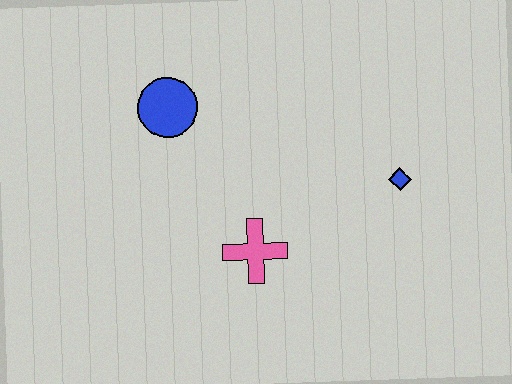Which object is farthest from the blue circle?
The blue diamond is farthest from the blue circle.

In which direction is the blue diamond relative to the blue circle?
The blue diamond is to the right of the blue circle.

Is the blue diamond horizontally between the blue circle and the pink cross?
No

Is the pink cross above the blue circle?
No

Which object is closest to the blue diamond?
The pink cross is closest to the blue diamond.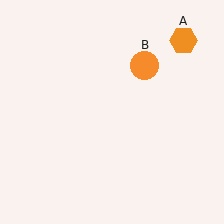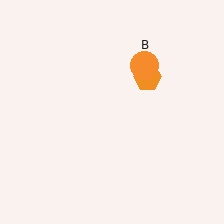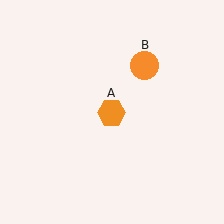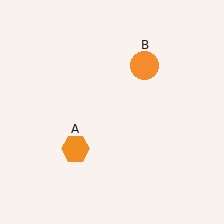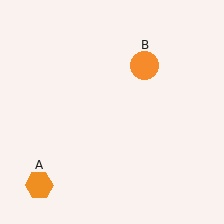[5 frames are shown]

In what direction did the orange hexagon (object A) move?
The orange hexagon (object A) moved down and to the left.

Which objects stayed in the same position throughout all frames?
Orange circle (object B) remained stationary.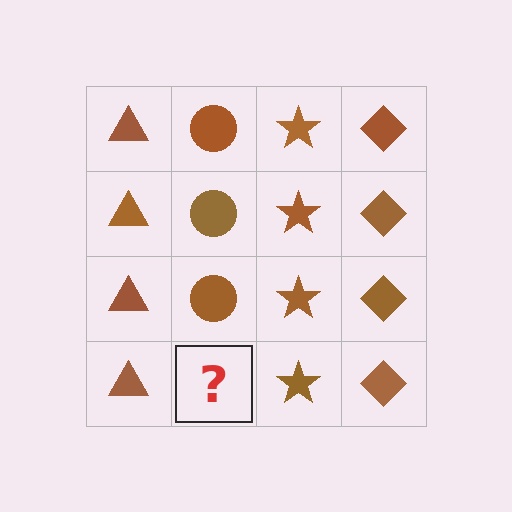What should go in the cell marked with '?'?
The missing cell should contain a brown circle.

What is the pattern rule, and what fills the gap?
The rule is that each column has a consistent shape. The gap should be filled with a brown circle.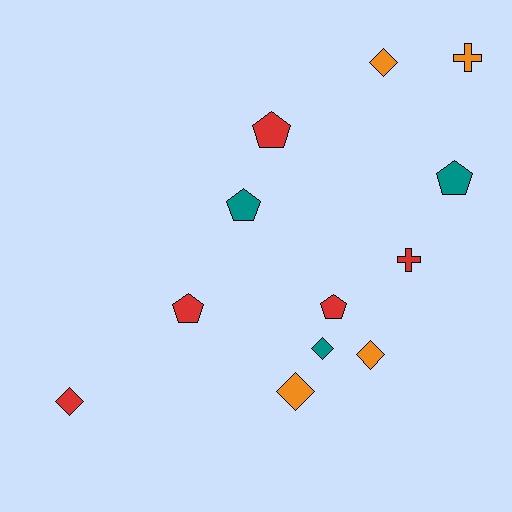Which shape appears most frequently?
Pentagon, with 5 objects.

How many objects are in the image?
There are 12 objects.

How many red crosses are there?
There is 1 red cross.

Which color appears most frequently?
Red, with 5 objects.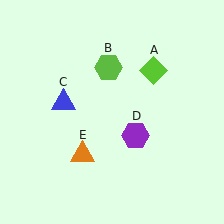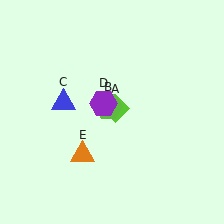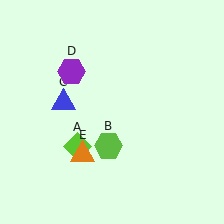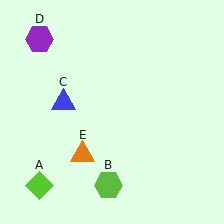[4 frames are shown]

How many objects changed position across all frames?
3 objects changed position: lime diamond (object A), lime hexagon (object B), purple hexagon (object D).